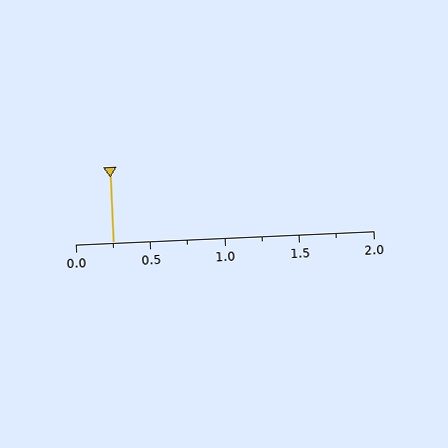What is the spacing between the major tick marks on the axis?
The major ticks are spaced 0.5 apart.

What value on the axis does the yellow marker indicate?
The marker indicates approximately 0.25.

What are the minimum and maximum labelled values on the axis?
The axis runs from 0.0 to 2.0.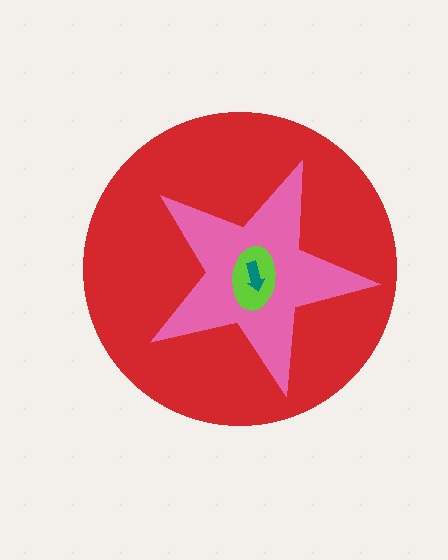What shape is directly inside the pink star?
The lime ellipse.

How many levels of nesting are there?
4.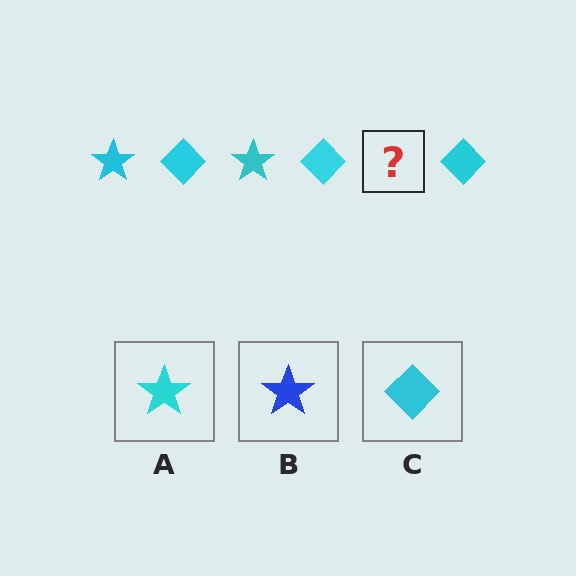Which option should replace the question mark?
Option A.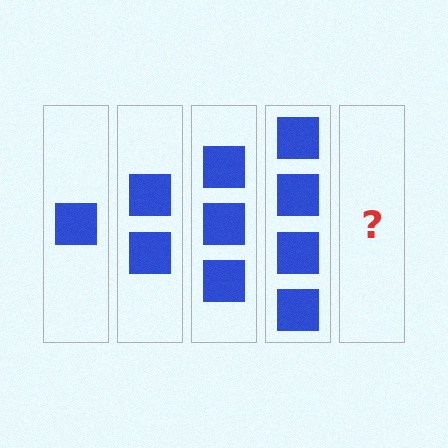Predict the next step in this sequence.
The next step is 5 squares.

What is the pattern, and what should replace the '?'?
The pattern is that each step adds one more square. The '?' should be 5 squares.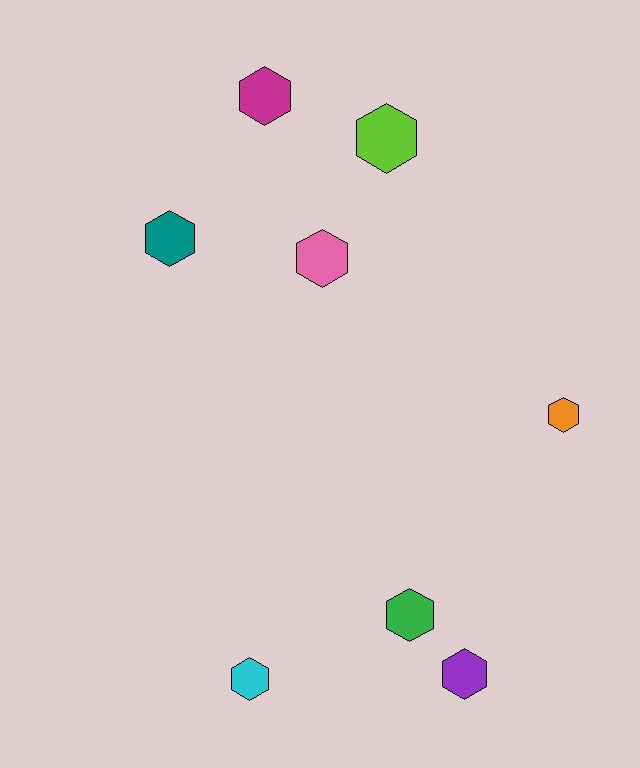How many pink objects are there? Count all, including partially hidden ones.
There is 1 pink object.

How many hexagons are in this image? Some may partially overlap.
There are 8 hexagons.